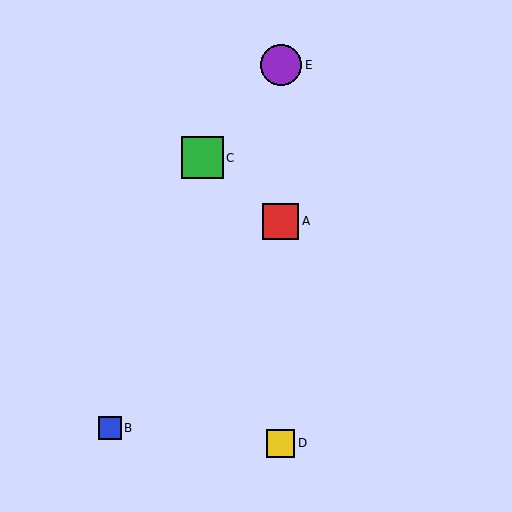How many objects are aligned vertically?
3 objects (A, D, E) are aligned vertically.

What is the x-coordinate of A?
Object A is at x≈281.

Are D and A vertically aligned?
Yes, both are at x≈281.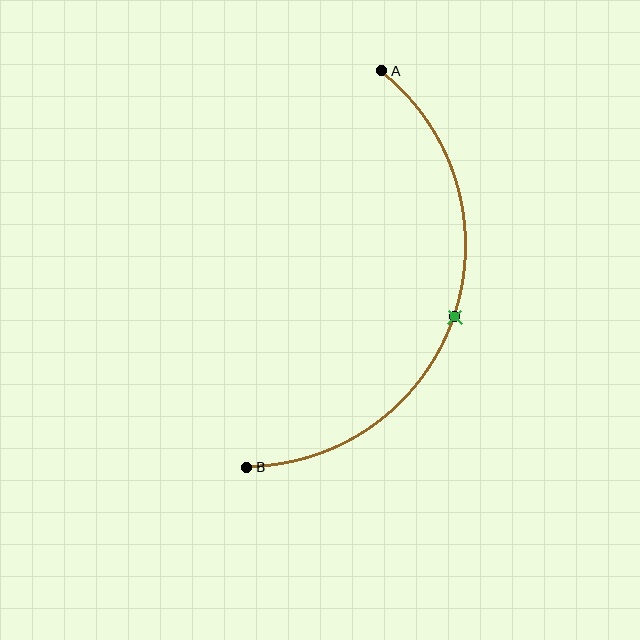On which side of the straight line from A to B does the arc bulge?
The arc bulges to the right of the straight line connecting A and B.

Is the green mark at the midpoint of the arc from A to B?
Yes. The green mark lies on the arc at equal arc-length from both A and B — it is the arc midpoint.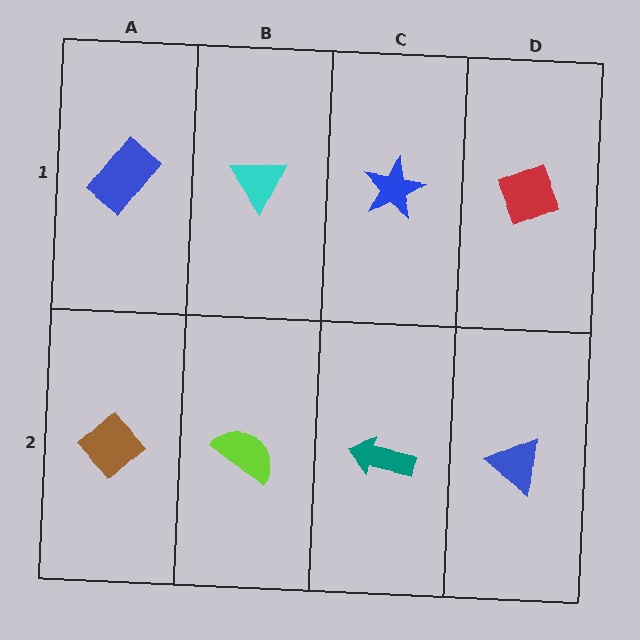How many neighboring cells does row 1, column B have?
3.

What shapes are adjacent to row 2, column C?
A blue star (row 1, column C), a lime semicircle (row 2, column B), a blue triangle (row 2, column D).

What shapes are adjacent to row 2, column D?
A red diamond (row 1, column D), a teal arrow (row 2, column C).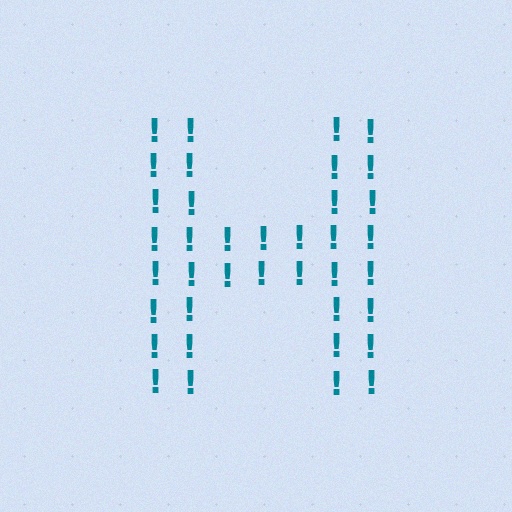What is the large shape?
The large shape is the letter H.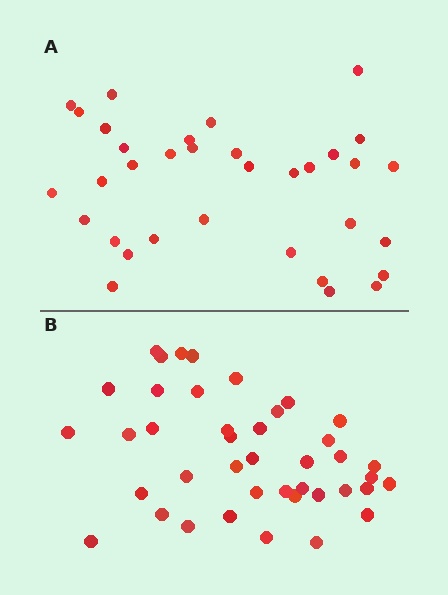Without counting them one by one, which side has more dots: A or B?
Region B (the bottom region) has more dots.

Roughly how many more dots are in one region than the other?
Region B has roughly 8 or so more dots than region A.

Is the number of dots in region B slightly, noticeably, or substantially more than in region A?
Region B has only slightly more — the two regions are fairly close. The ratio is roughly 1.2 to 1.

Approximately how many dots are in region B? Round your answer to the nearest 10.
About 40 dots. (The exact count is 41, which rounds to 40.)